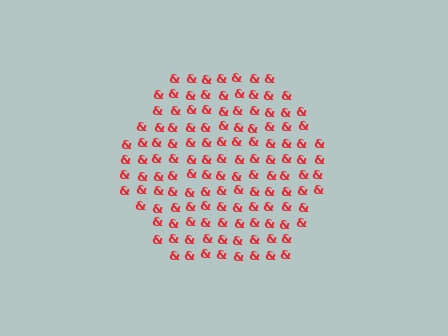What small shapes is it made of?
It is made of small ampersands.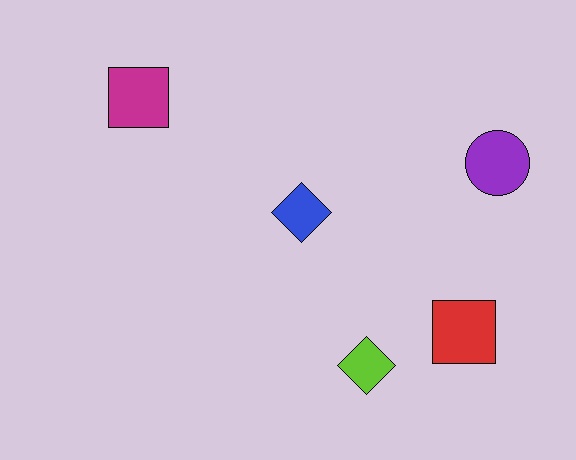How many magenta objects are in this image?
There is 1 magenta object.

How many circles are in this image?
There is 1 circle.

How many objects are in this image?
There are 5 objects.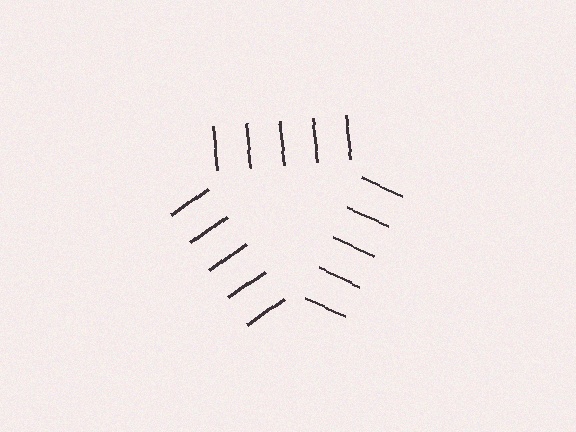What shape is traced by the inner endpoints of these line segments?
An illusory triangle — the line segments terminate on its edges but no continuous stroke is drawn.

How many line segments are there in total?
15 — 5 along each of the 3 edges.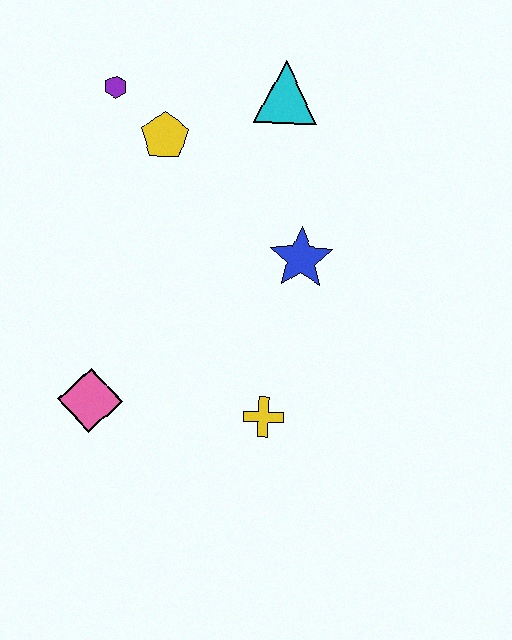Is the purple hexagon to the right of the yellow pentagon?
No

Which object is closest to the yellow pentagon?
The purple hexagon is closest to the yellow pentagon.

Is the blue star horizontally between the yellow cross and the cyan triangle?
No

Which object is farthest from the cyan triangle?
The pink diamond is farthest from the cyan triangle.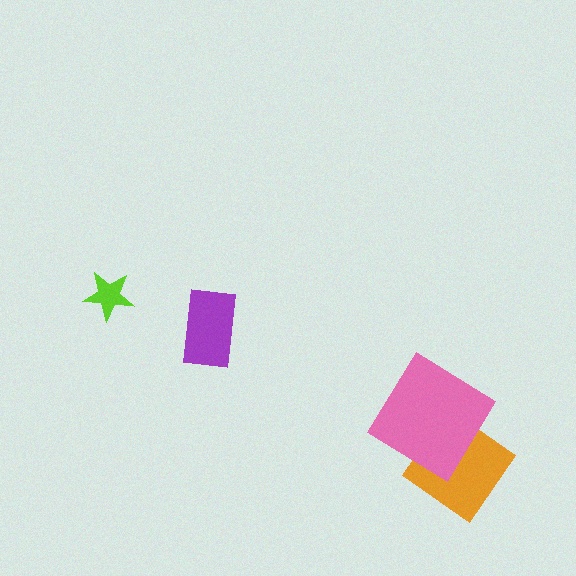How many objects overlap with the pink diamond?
1 object overlaps with the pink diamond.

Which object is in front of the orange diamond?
The pink diamond is in front of the orange diamond.